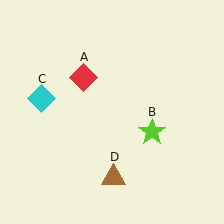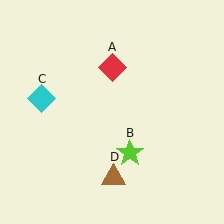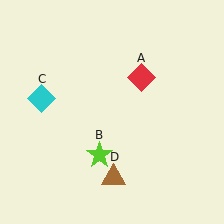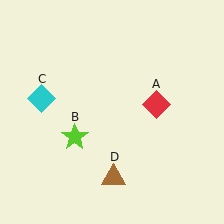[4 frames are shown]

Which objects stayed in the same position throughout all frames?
Cyan diamond (object C) and brown triangle (object D) remained stationary.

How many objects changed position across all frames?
2 objects changed position: red diamond (object A), lime star (object B).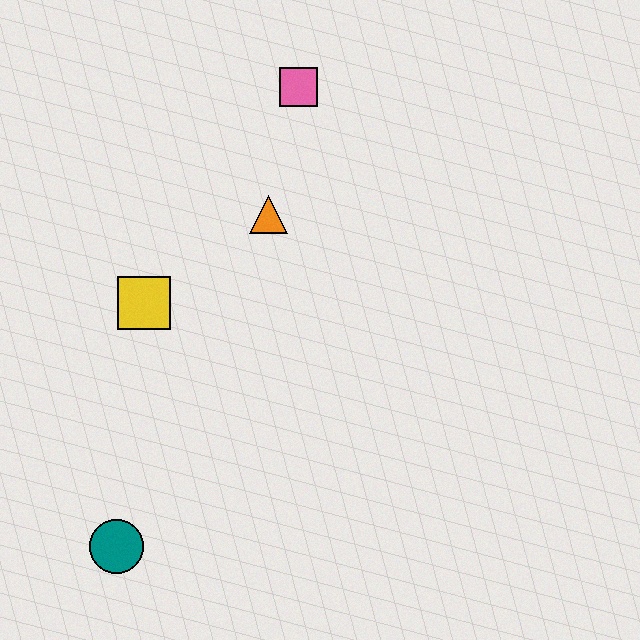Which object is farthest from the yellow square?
The pink square is farthest from the yellow square.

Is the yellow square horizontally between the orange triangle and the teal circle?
Yes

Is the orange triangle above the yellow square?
Yes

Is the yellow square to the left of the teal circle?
No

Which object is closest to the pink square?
The orange triangle is closest to the pink square.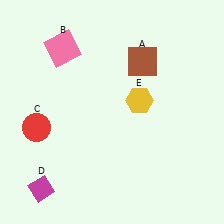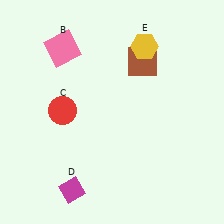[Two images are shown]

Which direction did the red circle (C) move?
The red circle (C) moved right.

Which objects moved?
The objects that moved are: the red circle (C), the magenta diamond (D), the yellow hexagon (E).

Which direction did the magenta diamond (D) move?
The magenta diamond (D) moved right.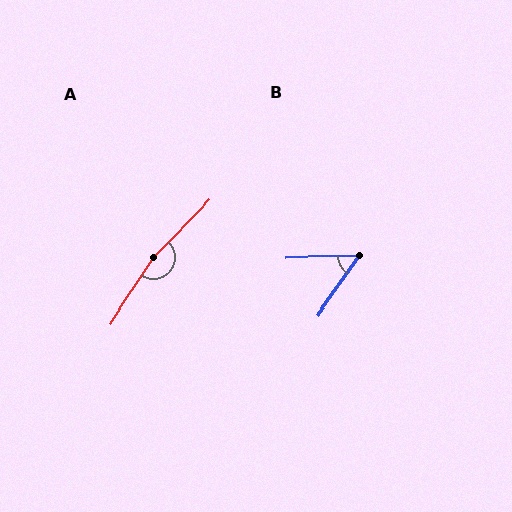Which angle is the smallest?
B, at approximately 54 degrees.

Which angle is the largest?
A, at approximately 169 degrees.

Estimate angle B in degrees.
Approximately 54 degrees.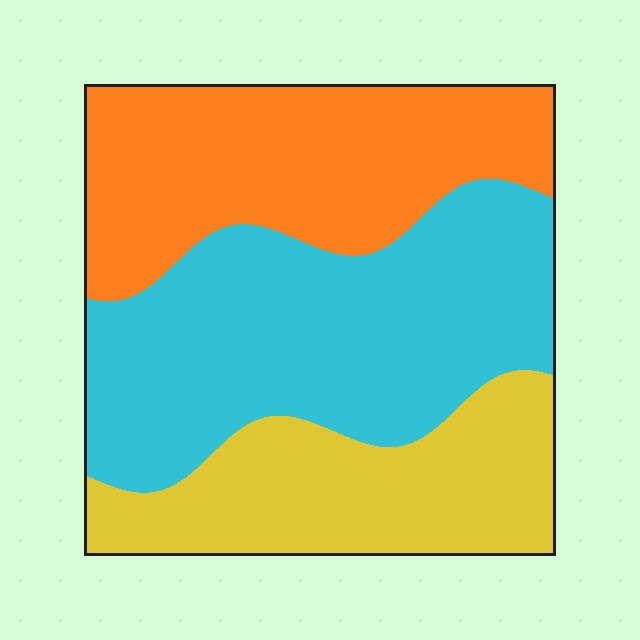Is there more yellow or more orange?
Orange.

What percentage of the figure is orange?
Orange takes up about one third (1/3) of the figure.